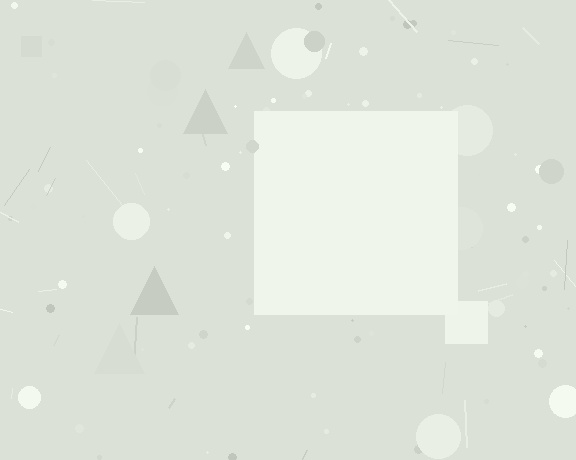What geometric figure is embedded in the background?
A square is embedded in the background.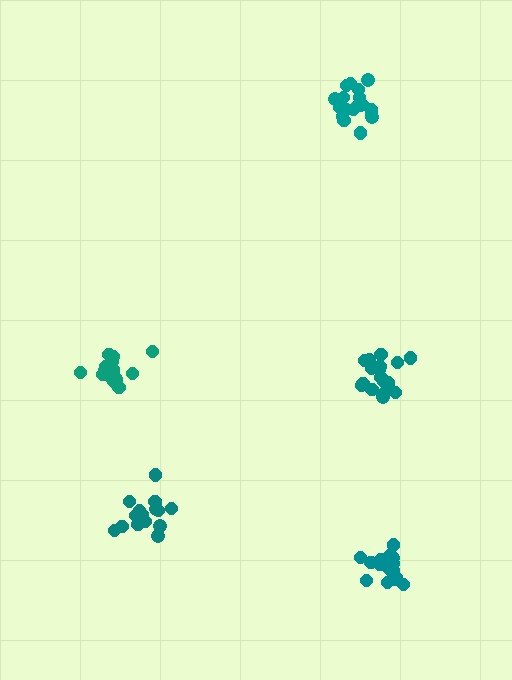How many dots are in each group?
Group 1: 17 dots, Group 2: 20 dots, Group 3: 18 dots, Group 4: 18 dots, Group 5: 18 dots (91 total).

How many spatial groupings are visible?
There are 5 spatial groupings.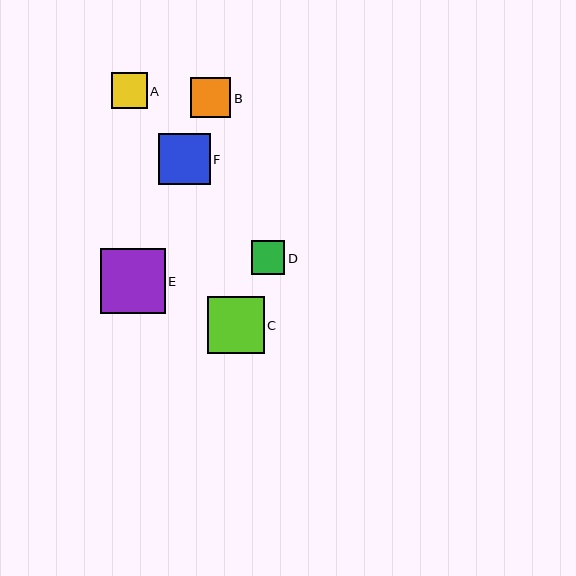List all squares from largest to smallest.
From largest to smallest: E, C, F, B, A, D.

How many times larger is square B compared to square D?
Square B is approximately 1.2 times the size of square D.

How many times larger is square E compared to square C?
Square E is approximately 1.1 times the size of square C.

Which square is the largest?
Square E is the largest with a size of approximately 65 pixels.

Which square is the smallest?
Square D is the smallest with a size of approximately 33 pixels.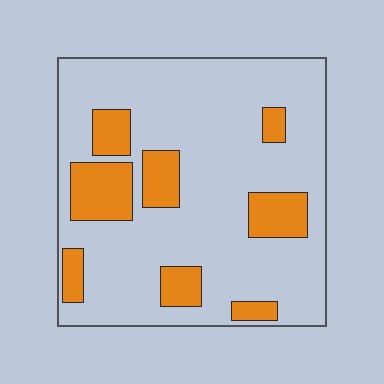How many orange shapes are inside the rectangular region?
8.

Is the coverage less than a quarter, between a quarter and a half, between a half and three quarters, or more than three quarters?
Less than a quarter.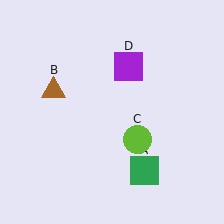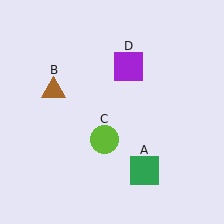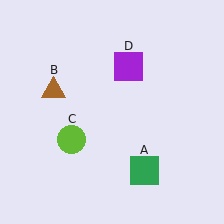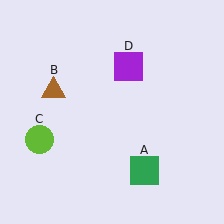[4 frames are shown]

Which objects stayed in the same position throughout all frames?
Green square (object A) and brown triangle (object B) and purple square (object D) remained stationary.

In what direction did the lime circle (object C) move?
The lime circle (object C) moved left.